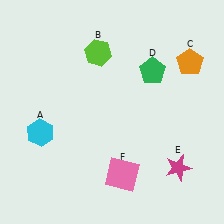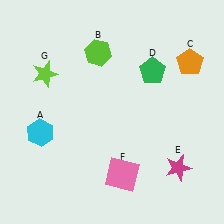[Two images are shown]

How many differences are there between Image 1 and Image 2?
There is 1 difference between the two images.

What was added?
A lime star (G) was added in Image 2.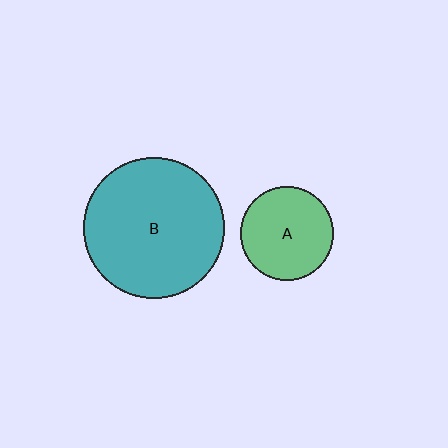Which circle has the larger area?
Circle B (teal).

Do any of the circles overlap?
No, none of the circles overlap.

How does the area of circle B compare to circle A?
Approximately 2.3 times.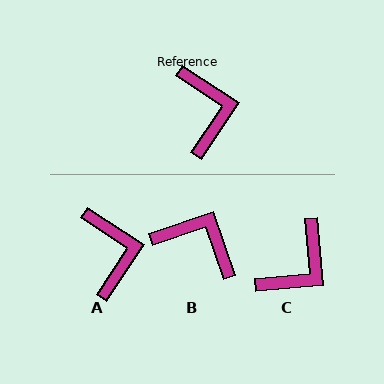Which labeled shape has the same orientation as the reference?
A.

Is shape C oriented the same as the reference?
No, it is off by about 51 degrees.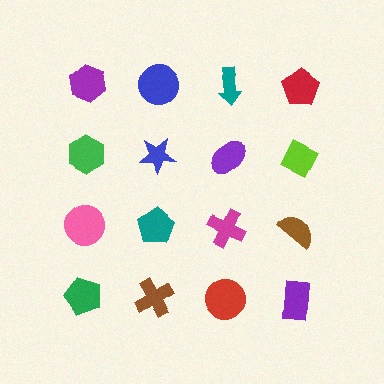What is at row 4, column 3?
A red circle.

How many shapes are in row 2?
4 shapes.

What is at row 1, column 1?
A purple hexagon.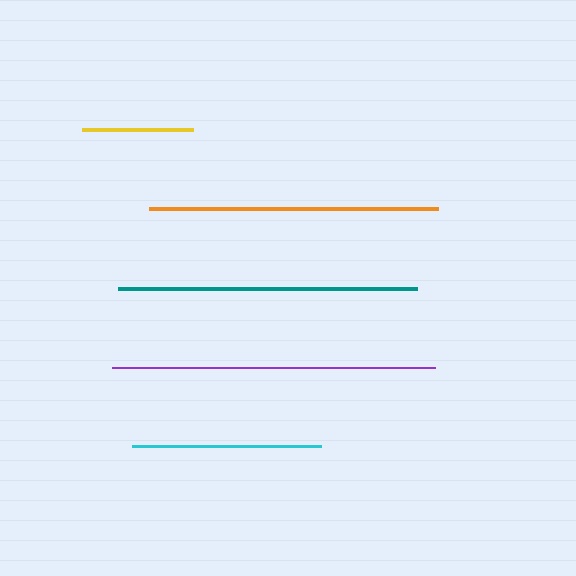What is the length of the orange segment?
The orange segment is approximately 288 pixels long.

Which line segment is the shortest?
The yellow line is the shortest at approximately 111 pixels.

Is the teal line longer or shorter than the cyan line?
The teal line is longer than the cyan line.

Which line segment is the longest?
The purple line is the longest at approximately 323 pixels.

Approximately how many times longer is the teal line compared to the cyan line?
The teal line is approximately 1.6 times the length of the cyan line.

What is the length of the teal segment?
The teal segment is approximately 298 pixels long.